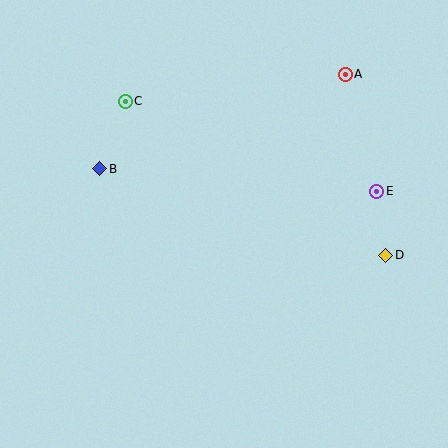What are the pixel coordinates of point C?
Point C is at (125, 101).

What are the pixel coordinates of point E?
Point E is at (377, 191).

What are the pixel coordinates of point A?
Point A is at (345, 74).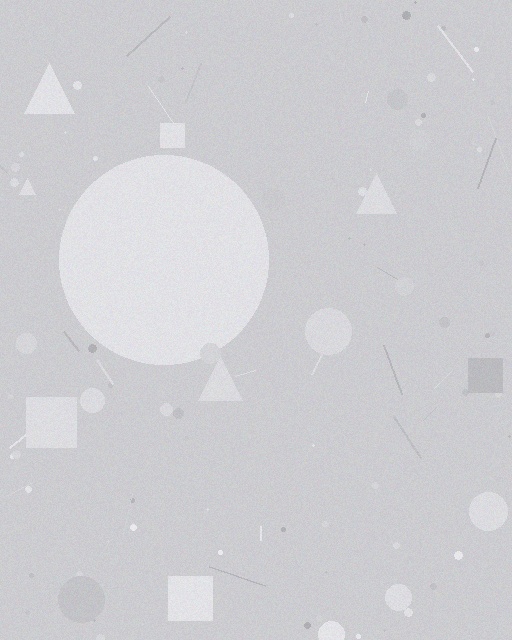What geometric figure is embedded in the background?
A circle is embedded in the background.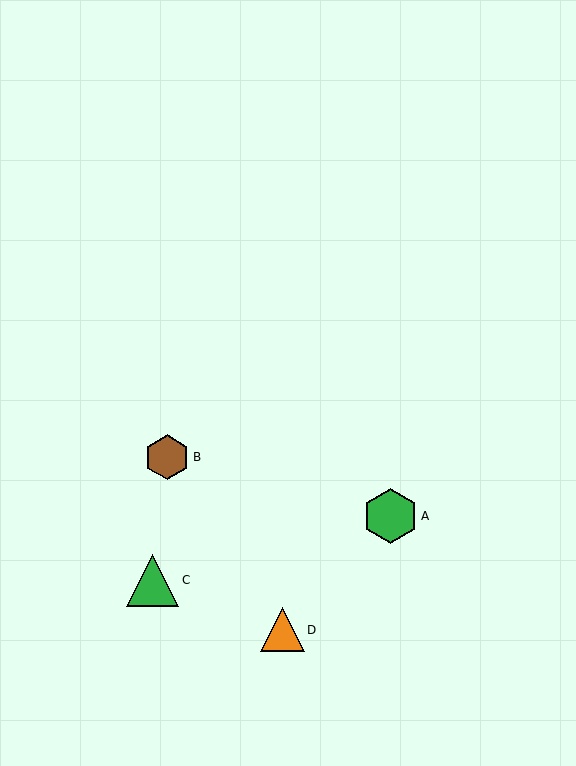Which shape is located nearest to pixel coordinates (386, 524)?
The green hexagon (labeled A) at (391, 516) is nearest to that location.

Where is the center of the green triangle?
The center of the green triangle is at (153, 580).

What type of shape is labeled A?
Shape A is a green hexagon.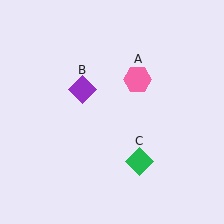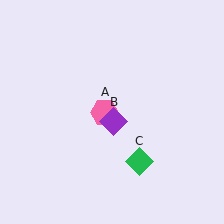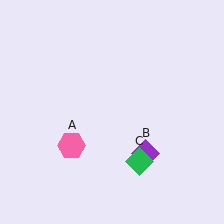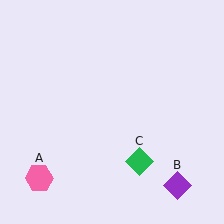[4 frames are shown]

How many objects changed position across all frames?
2 objects changed position: pink hexagon (object A), purple diamond (object B).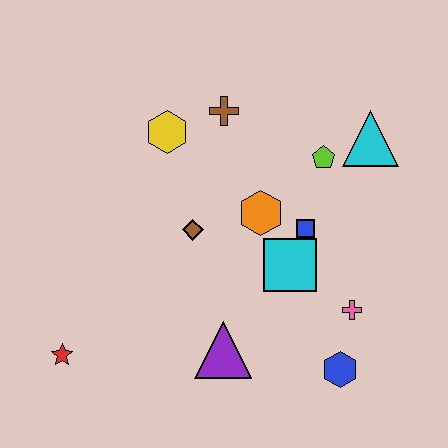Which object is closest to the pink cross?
The blue hexagon is closest to the pink cross.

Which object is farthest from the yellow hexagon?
The blue hexagon is farthest from the yellow hexagon.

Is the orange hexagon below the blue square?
No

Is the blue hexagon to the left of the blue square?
No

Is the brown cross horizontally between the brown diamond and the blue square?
Yes